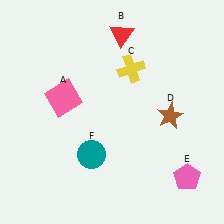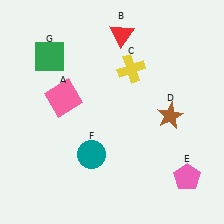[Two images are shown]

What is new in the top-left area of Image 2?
A green square (G) was added in the top-left area of Image 2.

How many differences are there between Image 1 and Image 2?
There is 1 difference between the two images.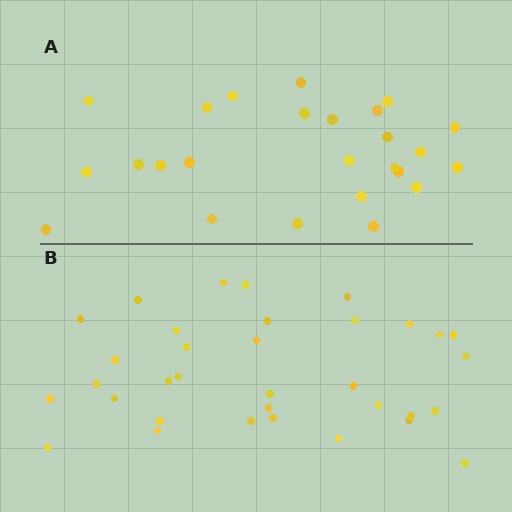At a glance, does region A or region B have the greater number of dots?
Region B (the bottom region) has more dots.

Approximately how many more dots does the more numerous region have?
Region B has roughly 8 or so more dots than region A.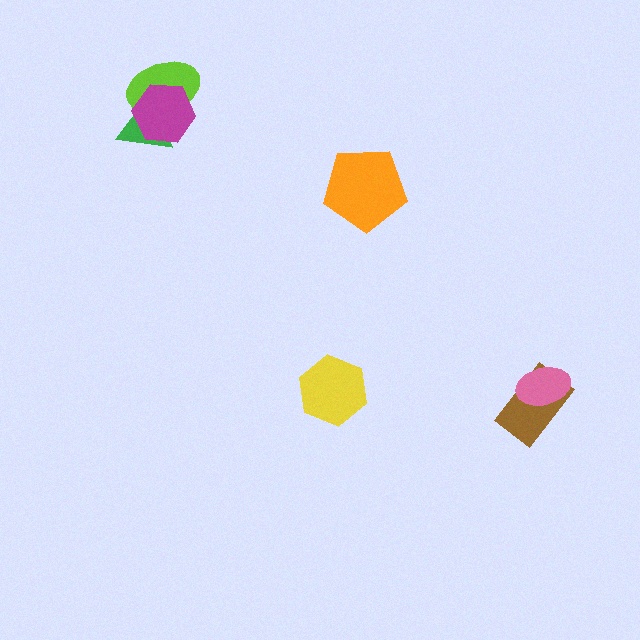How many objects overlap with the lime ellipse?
2 objects overlap with the lime ellipse.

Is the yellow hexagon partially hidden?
No, no other shape covers it.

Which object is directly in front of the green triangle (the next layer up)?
The lime ellipse is directly in front of the green triangle.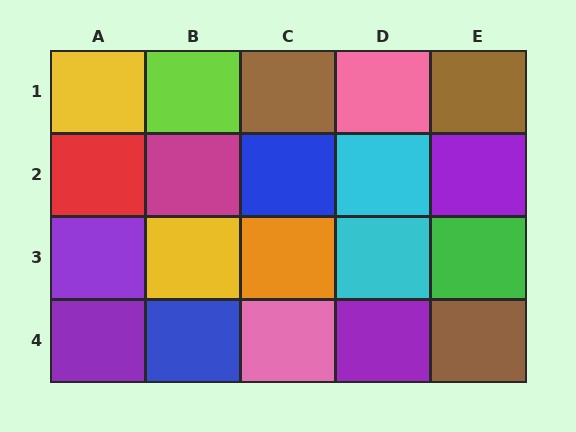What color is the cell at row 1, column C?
Brown.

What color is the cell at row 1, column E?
Brown.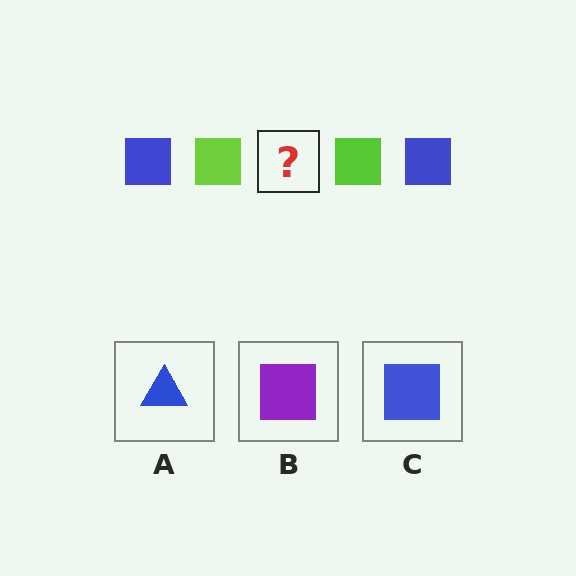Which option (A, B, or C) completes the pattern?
C.